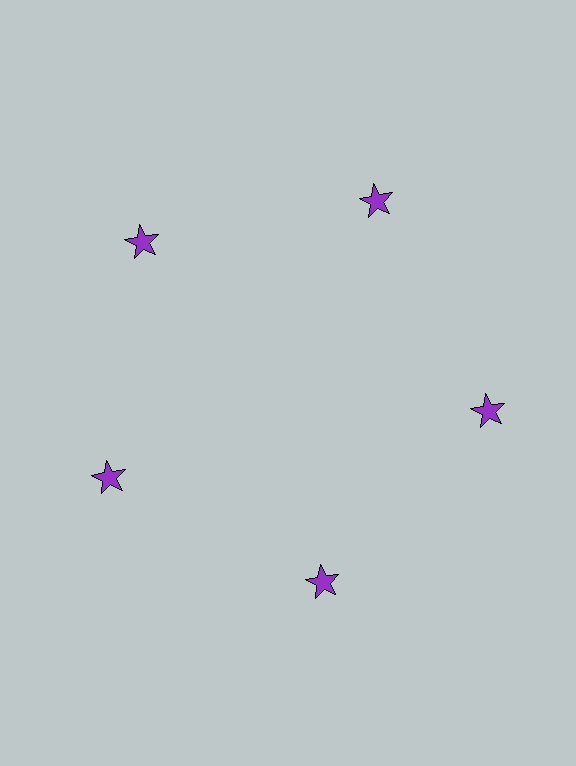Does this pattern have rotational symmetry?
Yes, this pattern has 5-fold rotational symmetry. It looks the same after rotating 72 degrees around the center.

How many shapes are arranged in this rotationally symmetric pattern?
There are 5 shapes, arranged in 5 groups of 1.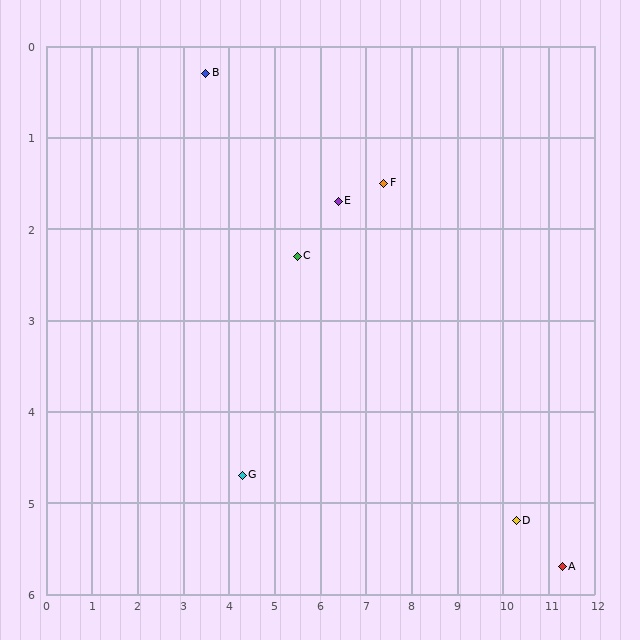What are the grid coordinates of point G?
Point G is at approximately (4.3, 4.7).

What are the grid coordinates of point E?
Point E is at approximately (6.4, 1.7).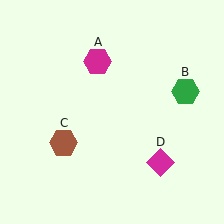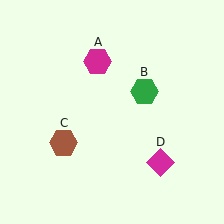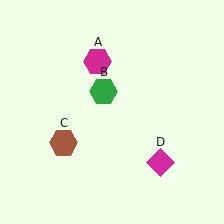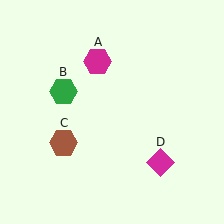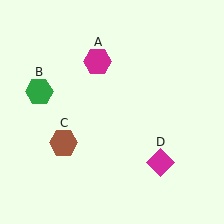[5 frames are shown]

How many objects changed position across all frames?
1 object changed position: green hexagon (object B).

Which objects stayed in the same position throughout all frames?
Magenta hexagon (object A) and brown hexagon (object C) and magenta diamond (object D) remained stationary.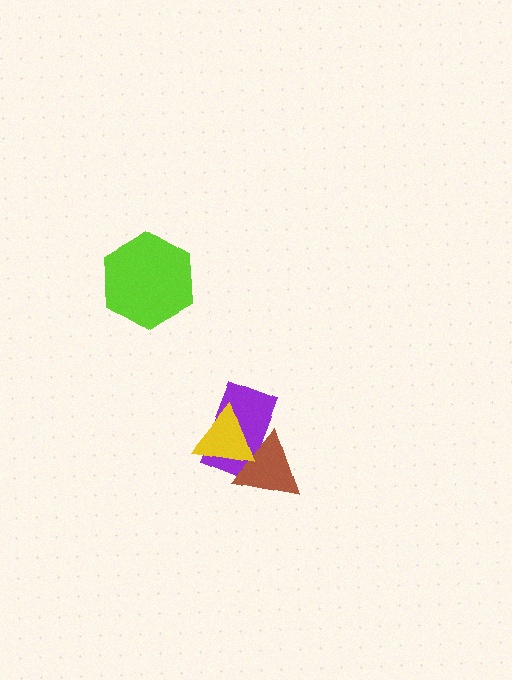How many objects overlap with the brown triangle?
2 objects overlap with the brown triangle.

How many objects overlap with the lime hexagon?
0 objects overlap with the lime hexagon.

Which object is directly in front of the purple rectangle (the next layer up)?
The brown triangle is directly in front of the purple rectangle.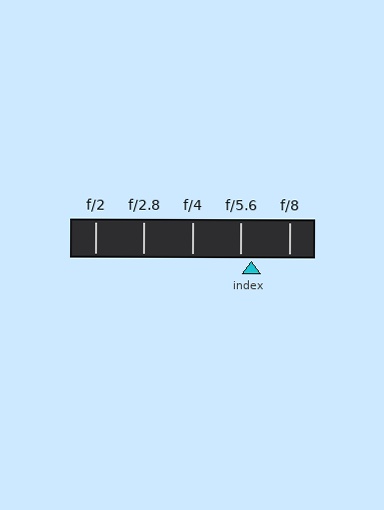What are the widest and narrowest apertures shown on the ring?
The widest aperture shown is f/2 and the narrowest is f/8.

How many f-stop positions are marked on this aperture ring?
There are 5 f-stop positions marked.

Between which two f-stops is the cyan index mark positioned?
The index mark is between f/5.6 and f/8.